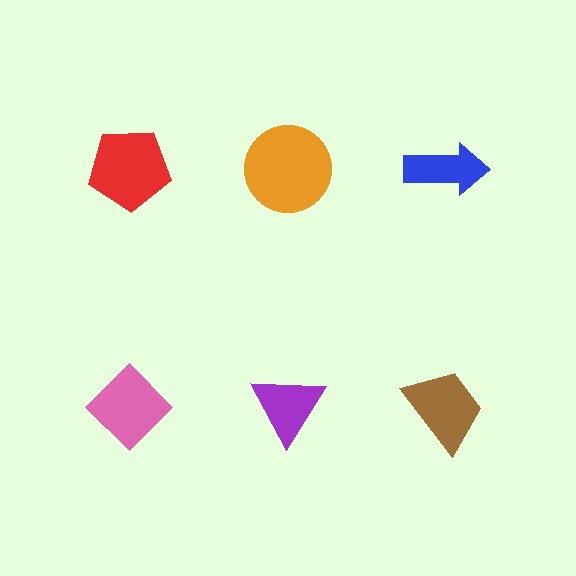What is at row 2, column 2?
A purple triangle.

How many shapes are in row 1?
3 shapes.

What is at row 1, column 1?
A red pentagon.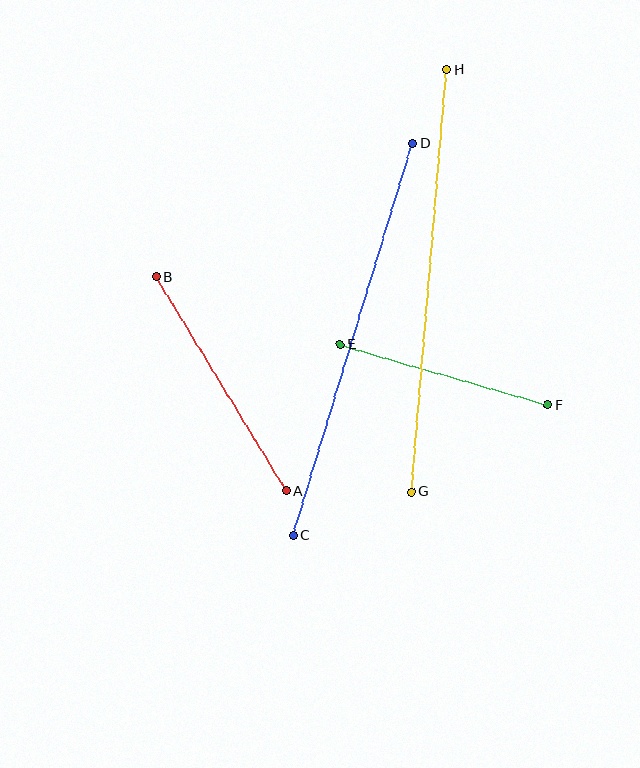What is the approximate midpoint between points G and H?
The midpoint is at approximately (429, 281) pixels.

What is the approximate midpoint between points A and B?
The midpoint is at approximately (221, 384) pixels.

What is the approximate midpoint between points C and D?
The midpoint is at approximately (353, 340) pixels.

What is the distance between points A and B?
The distance is approximately 251 pixels.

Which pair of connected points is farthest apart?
Points G and H are farthest apart.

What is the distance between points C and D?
The distance is approximately 410 pixels.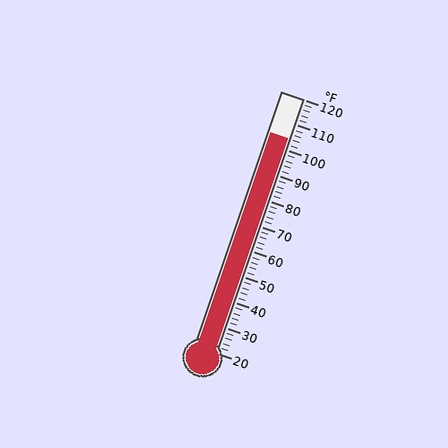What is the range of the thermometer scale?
The thermometer scale ranges from 20°F to 120°F.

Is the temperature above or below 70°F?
The temperature is above 70°F.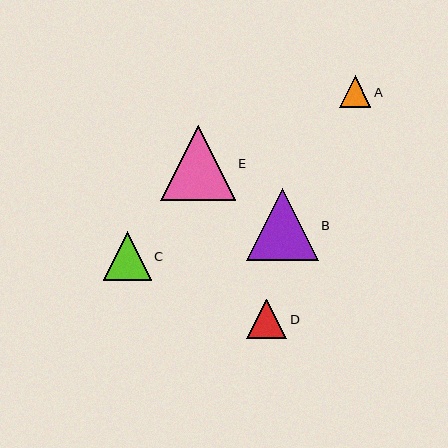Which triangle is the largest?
Triangle E is the largest with a size of approximately 75 pixels.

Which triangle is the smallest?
Triangle A is the smallest with a size of approximately 32 pixels.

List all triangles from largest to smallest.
From largest to smallest: E, B, C, D, A.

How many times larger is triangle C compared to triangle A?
Triangle C is approximately 1.5 times the size of triangle A.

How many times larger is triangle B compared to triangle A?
Triangle B is approximately 2.3 times the size of triangle A.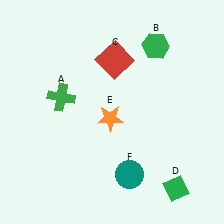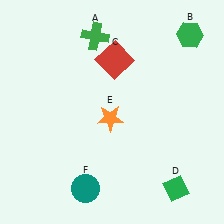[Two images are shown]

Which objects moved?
The objects that moved are: the green cross (A), the green hexagon (B), the teal circle (F).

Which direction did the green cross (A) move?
The green cross (A) moved up.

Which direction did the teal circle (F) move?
The teal circle (F) moved left.